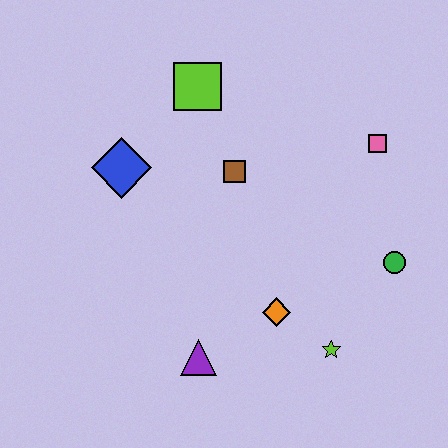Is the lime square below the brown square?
No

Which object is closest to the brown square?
The lime square is closest to the brown square.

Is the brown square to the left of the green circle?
Yes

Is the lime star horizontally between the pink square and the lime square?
Yes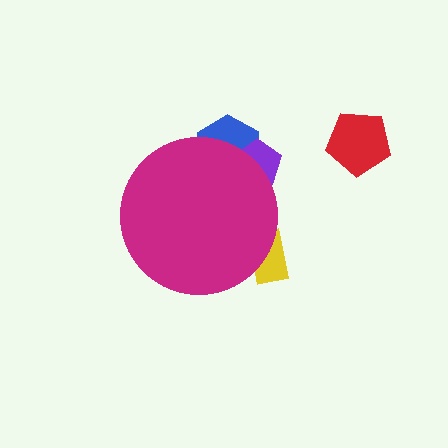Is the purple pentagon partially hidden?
Yes, the purple pentagon is partially hidden behind the magenta circle.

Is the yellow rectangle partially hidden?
Yes, the yellow rectangle is partially hidden behind the magenta circle.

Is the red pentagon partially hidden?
No, the red pentagon is fully visible.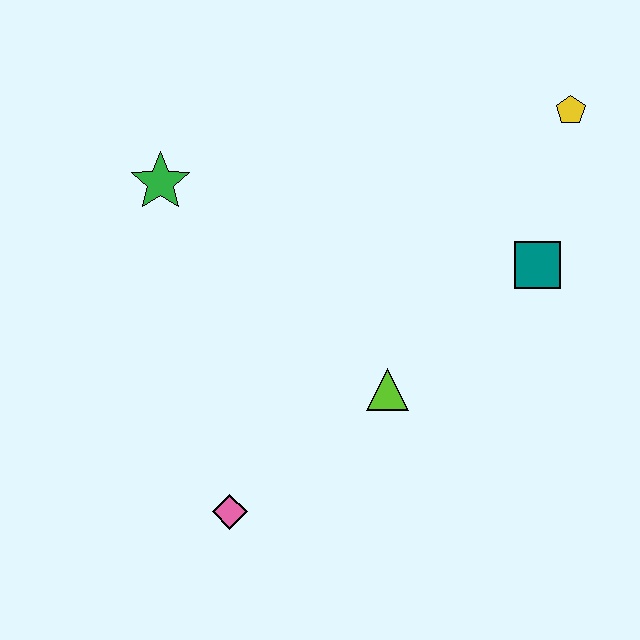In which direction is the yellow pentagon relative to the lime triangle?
The yellow pentagon is above the lime triangle.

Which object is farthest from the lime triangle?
The yellow pentagon is farthest from the lime triangle.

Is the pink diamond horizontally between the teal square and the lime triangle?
No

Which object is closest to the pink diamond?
The lime triangle is closest to the pink diamond.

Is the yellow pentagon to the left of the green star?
No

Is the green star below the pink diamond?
No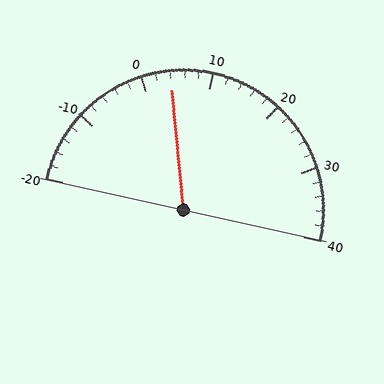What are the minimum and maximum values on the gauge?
The gauge ranges from -20 to 40.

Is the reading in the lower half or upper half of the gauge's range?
The reading is in the lower half of the range (-20 to 40).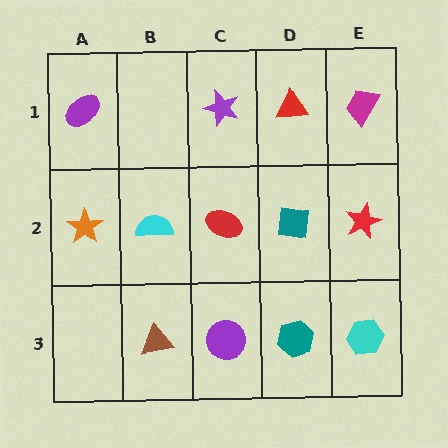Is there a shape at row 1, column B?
No, that cell is empty.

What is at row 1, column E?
A magenta trapezoid.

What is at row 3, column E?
A cyan hexagon.